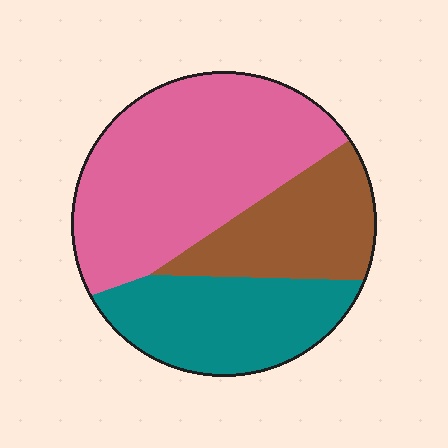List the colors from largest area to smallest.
From largest to smallest: pink, teal, brown.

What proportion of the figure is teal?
Teal takes up between a quarter and a half of the figure.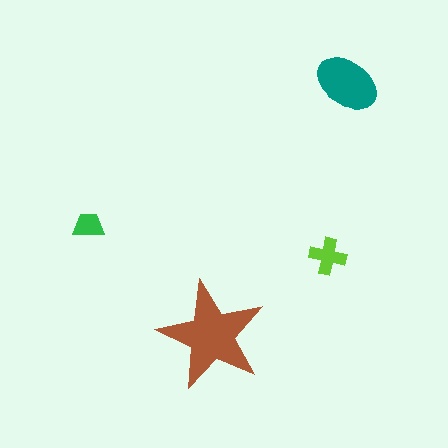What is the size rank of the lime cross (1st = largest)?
3rd.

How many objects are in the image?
There are 4 objects in the image.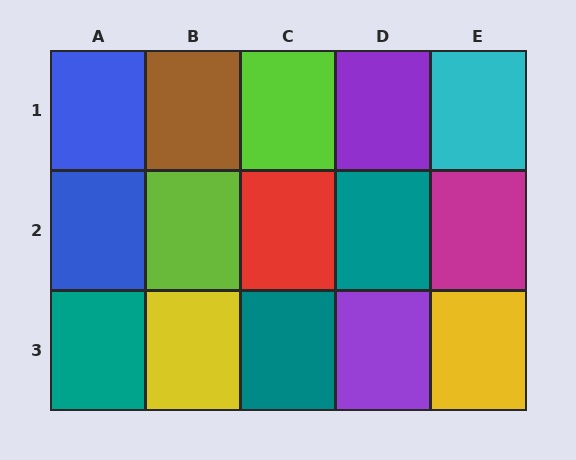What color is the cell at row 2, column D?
Teal.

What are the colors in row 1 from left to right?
Blue, brown, lime, purple, cyan.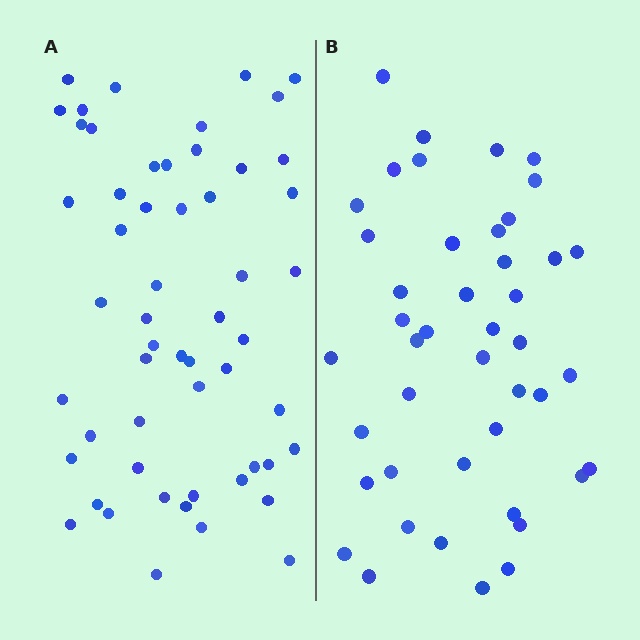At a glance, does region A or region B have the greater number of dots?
Region A (the left region) has more dots.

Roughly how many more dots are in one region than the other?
Region A has roughly 12 or so more dots than region B.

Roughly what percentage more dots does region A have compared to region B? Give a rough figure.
About 25% more.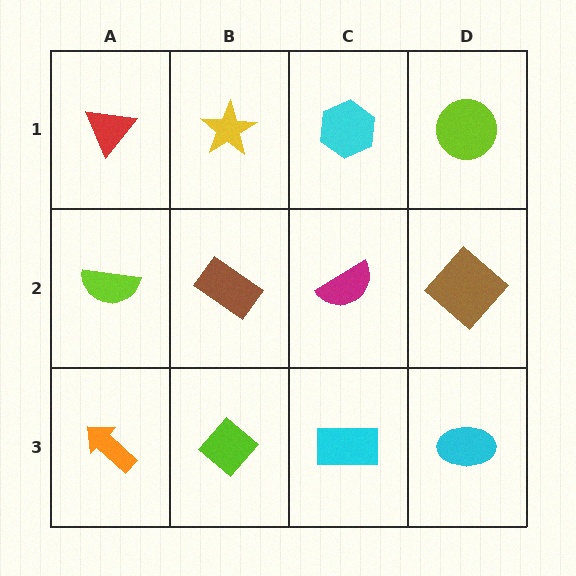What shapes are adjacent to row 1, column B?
A brown rectangle (row 2, column B), a red triangle (row 1, column A), a cyan hexagon (row 1, column C).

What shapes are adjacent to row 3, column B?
A brown rectangle (row 2, column B), an orange arrow (row 3, column A), a cyan rectangle (row 3, column C).